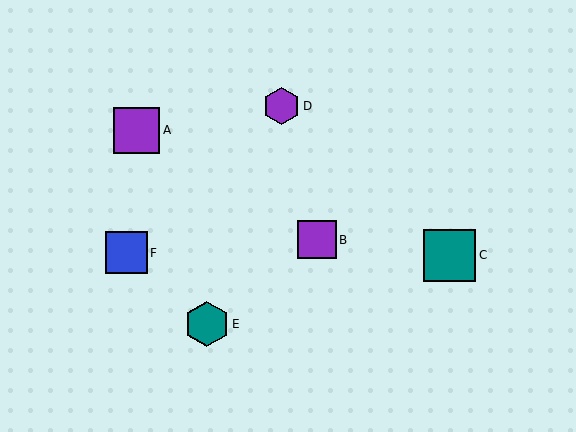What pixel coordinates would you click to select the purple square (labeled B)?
Click at (317, 240) to select the purple square B.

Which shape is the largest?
The teal square (labeled C) is the largest.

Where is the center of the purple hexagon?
The center of the purple hexagon is at (281, 106).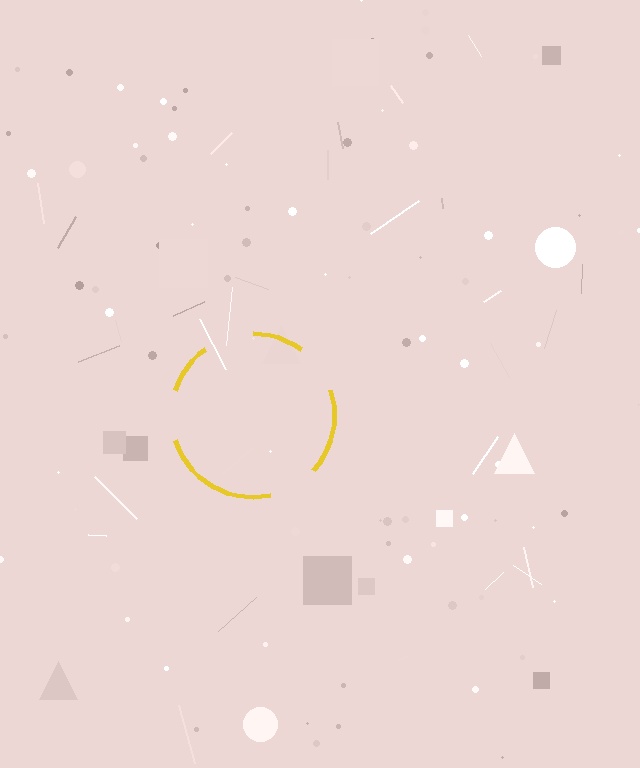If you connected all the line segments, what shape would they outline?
They would outline a circle.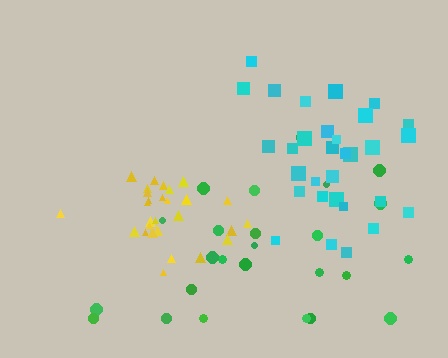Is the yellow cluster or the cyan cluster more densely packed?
Yellow.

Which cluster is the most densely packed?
Yellow.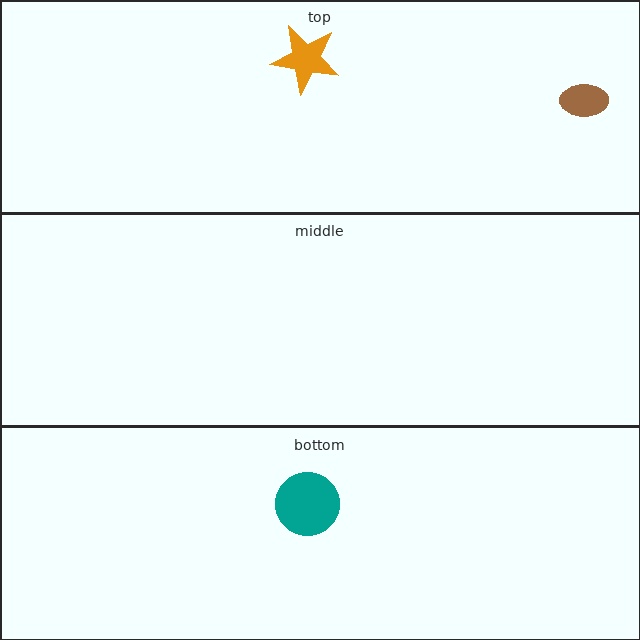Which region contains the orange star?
The top region.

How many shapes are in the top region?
2.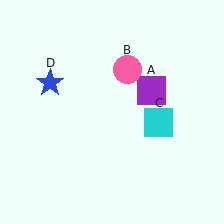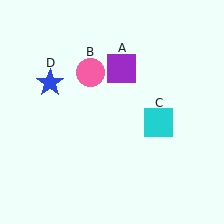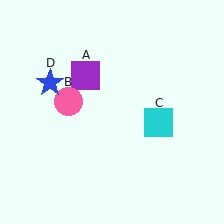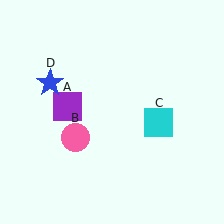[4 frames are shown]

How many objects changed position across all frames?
2 objects changed position: purple square (object A), pink circle (object B).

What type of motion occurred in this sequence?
The purple square (object A), pink circle (object B) rotated counterclockwise around the center of the scene.